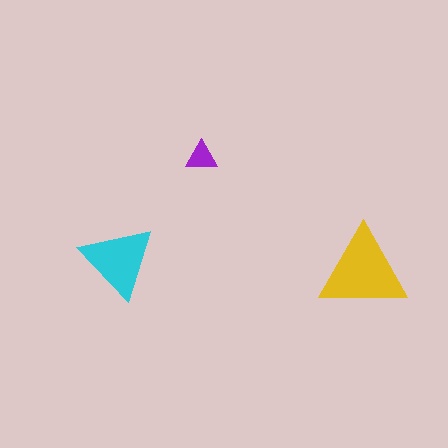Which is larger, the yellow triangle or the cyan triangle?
The yellow one.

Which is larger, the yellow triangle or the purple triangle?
The yellow one.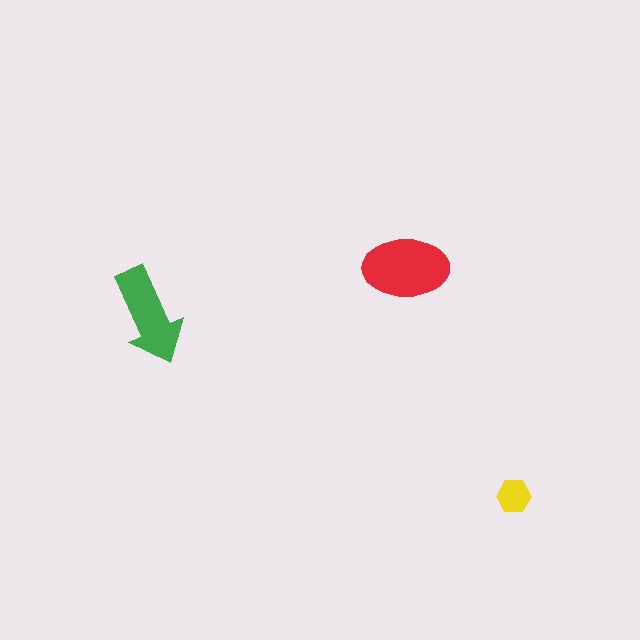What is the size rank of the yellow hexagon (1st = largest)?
3rd.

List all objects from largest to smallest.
The red ellipse, the green arrow, the yellow hexagon.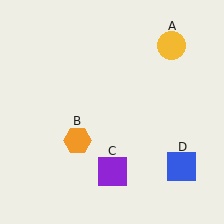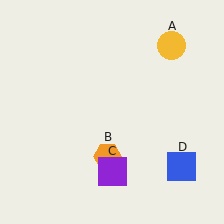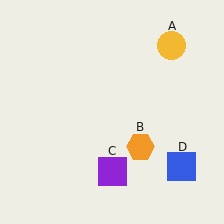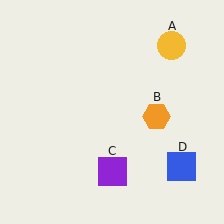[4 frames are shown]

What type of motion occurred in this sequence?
The orange hexagon (object B) rotated counterclockwise around the center of the scene.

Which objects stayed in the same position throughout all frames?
Yellow circle (object A) and purple square (object C) and blue square (object D) remained stationary.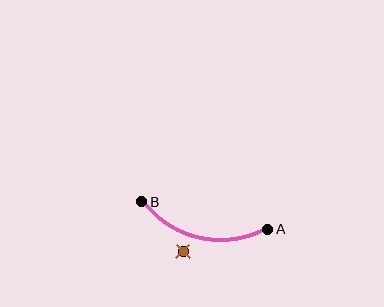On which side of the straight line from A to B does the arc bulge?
The arc bulges below the straight line connecting A and B.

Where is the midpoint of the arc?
The arc midpoint is the point on the curve farthest from the straight line joining A and B. It sits below that line.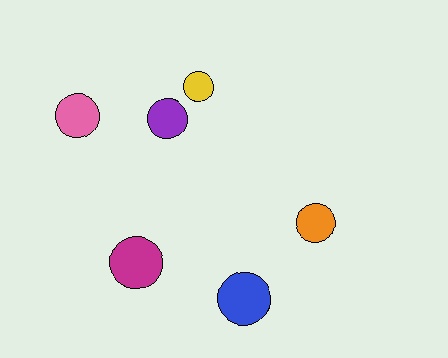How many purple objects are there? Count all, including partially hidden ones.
There is 1 purple object.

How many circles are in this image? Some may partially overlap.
There are 6 circles.